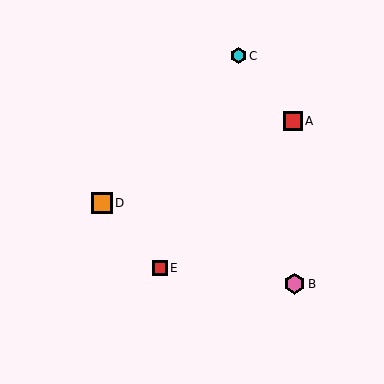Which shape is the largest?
The pink hexagon (labeled B) is the largest.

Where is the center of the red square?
The center of the red square is at (293, 121).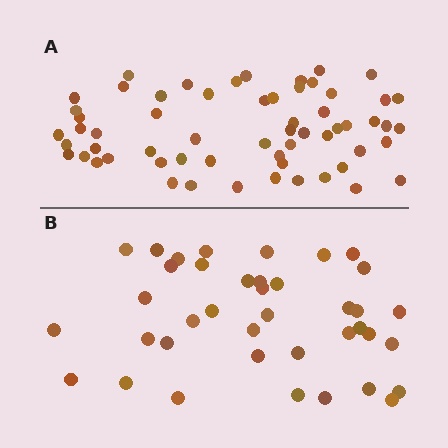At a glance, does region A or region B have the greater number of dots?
Region A (the top region) has more dots.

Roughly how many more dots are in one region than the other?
Region A has approximately 20 more dots than region B.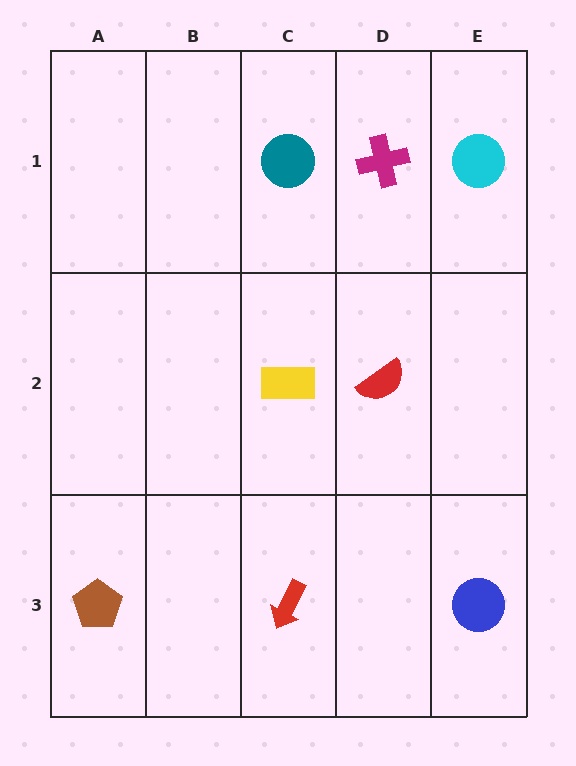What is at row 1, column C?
A teal circle.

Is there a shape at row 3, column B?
No, that cell is empty.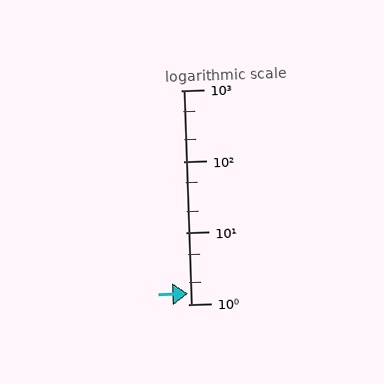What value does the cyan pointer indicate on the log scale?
The pointer indicates approximately 1.4.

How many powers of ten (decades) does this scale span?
The scale spans 3 decades, from 1 to 1000.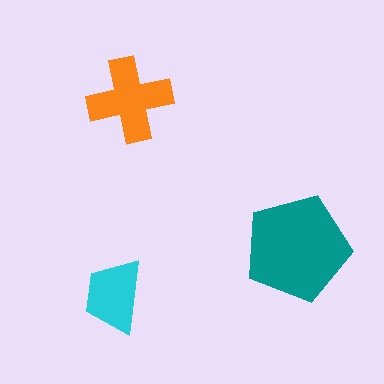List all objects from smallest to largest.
The cyan trapezoid, the orange cross, the teal pentagon.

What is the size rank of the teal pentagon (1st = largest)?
1st.